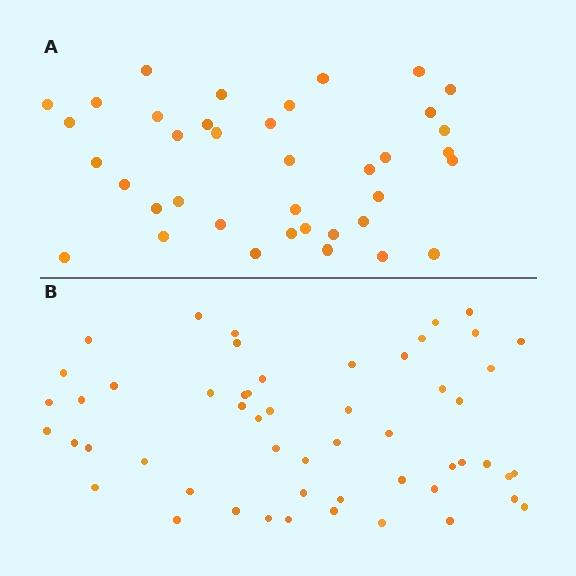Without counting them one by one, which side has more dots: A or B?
Region B (the bottom region) has more dots.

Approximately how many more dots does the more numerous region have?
Region B has approximately 15 more dots than region A.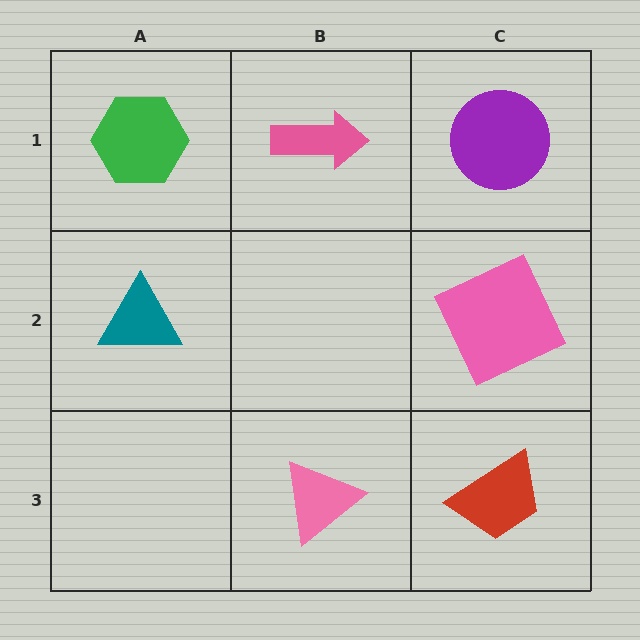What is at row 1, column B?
A pink arrow.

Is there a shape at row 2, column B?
No, that cell is empty.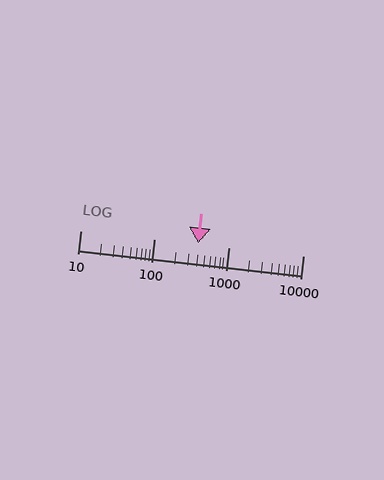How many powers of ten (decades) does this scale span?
The scale spans 3 decades, from 10 to 10000.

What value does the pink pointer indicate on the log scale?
The pointer indicates approximately 390.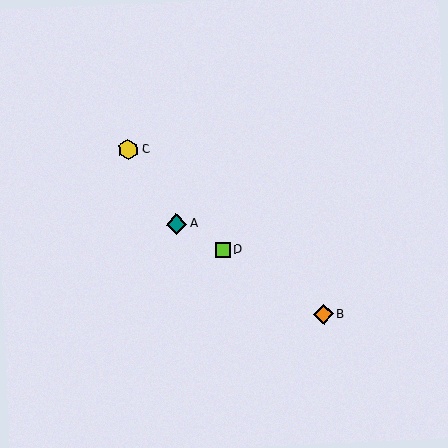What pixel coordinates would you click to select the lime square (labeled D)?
Click at (223, 250) to select the lime square D.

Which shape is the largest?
The yellow hexagon (labeled C) is the largest.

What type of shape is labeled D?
Shape D is a lime square.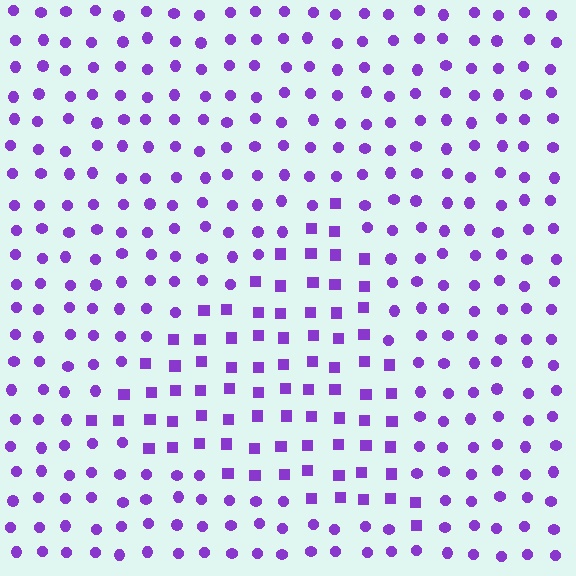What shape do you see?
I see a triangle.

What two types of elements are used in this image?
The image uses squares inside the triangle region and circles outside it.